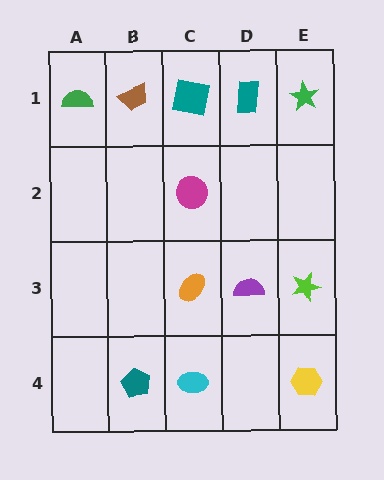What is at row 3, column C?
An orange ellipse.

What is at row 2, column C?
A magenta circle.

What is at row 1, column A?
A green semicircle.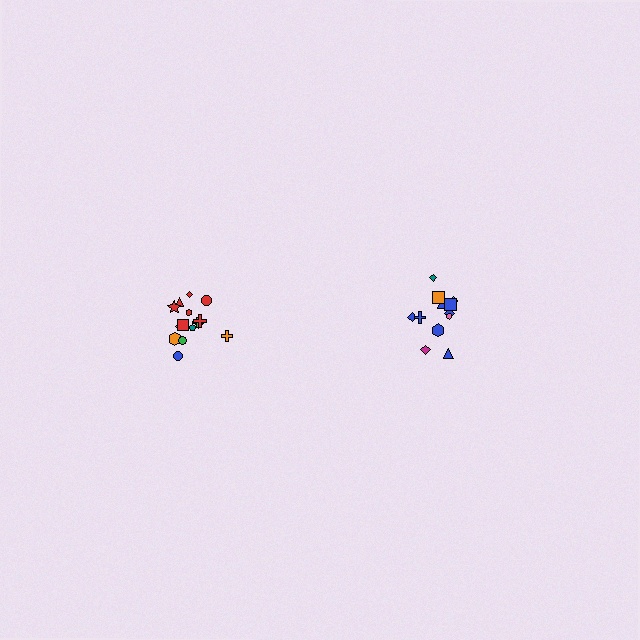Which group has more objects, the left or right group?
The left group.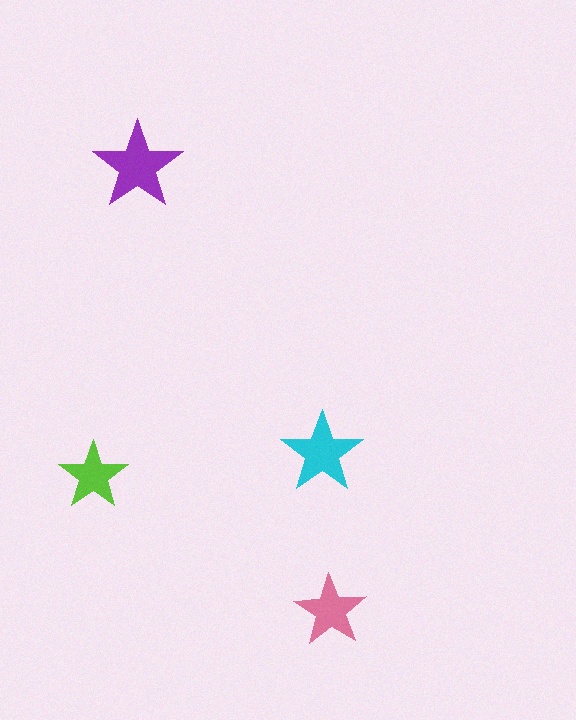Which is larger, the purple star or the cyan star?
The purple one.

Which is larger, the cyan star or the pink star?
The cyan one.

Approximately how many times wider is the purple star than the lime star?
About 1.5 times wider.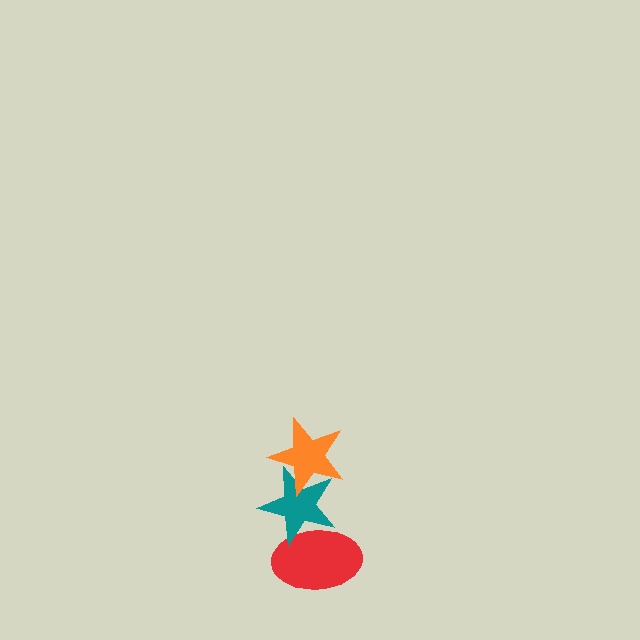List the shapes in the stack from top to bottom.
From top to bottom: the orange star, the teal star, the red ellipse.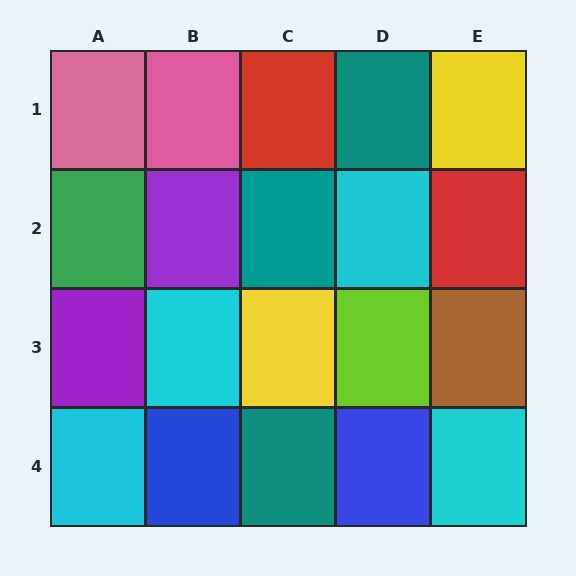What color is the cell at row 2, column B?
Purple.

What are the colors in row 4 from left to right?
Cyan, blue, teal, blue, cyan.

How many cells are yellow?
2 cells are yellow.